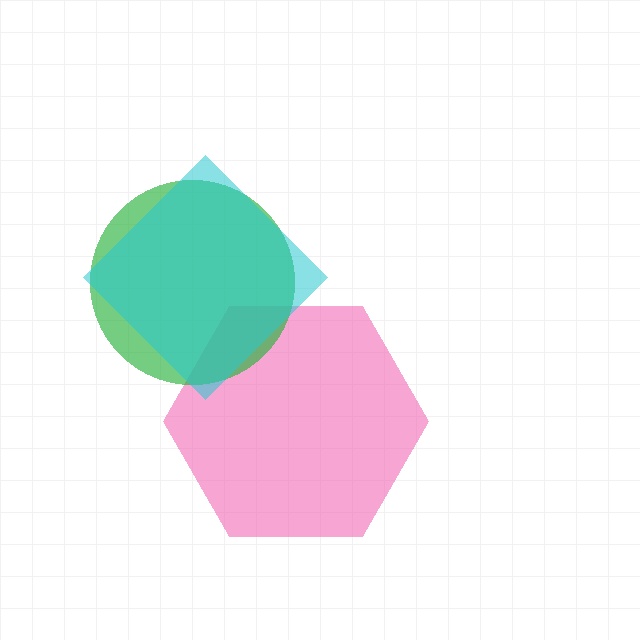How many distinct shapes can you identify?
There are 3 distinct shapes: a pink hexagon, a green circle, a cyan diamond.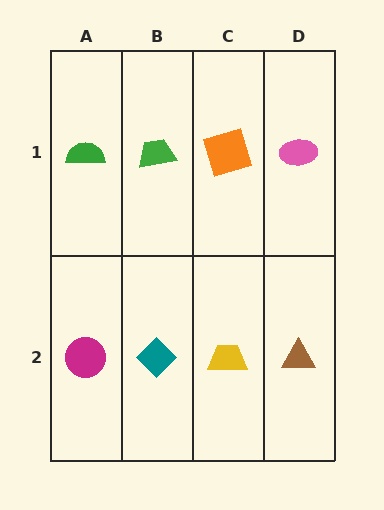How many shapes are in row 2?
4 shapes.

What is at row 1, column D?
A pink ellipse.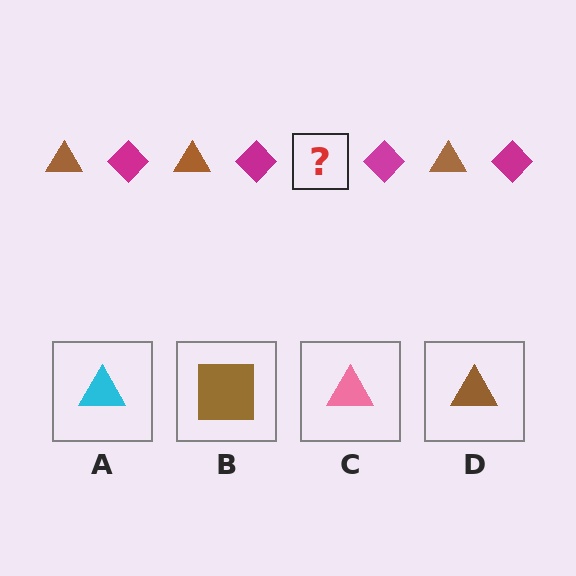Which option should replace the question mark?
Option D.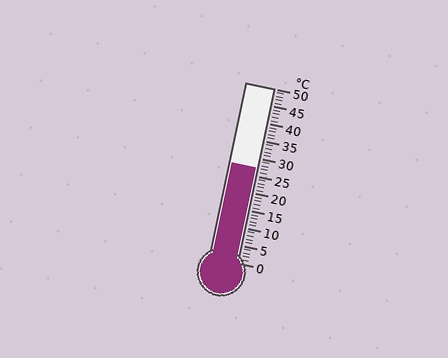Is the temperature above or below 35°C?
The temperature is below 35°C.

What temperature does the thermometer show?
The thermometer shows approximately 27°C.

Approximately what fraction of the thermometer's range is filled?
The thermometer is filled to approximately 55% of its range.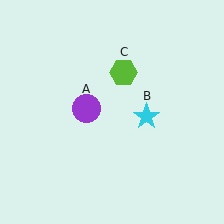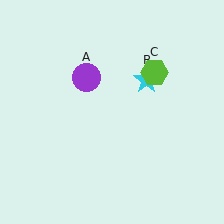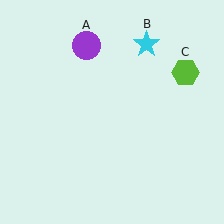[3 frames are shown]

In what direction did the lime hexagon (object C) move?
The lime hexagon (object C) moved right.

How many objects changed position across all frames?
3 objects changed position: purple circle (object A), cyan star (object B), lime hexagon (object C).